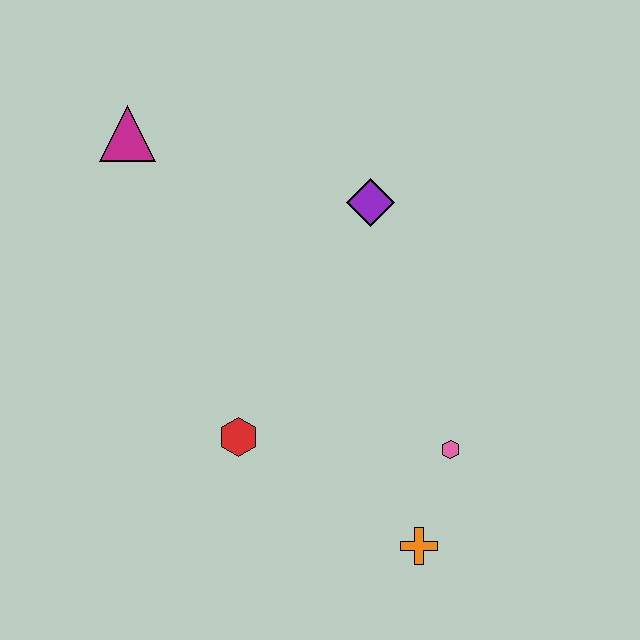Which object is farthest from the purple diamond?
The orange cross is farthest from the purple diamond.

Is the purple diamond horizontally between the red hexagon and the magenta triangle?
No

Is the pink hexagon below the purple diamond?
Yes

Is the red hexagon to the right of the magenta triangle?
Yes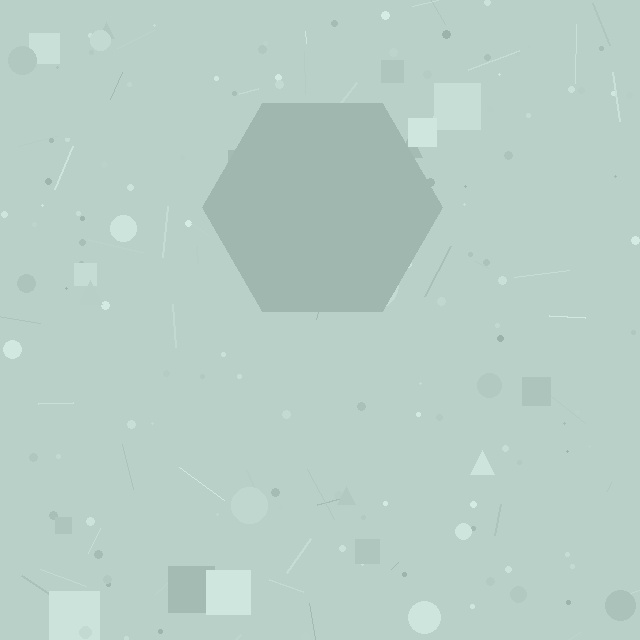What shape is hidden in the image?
A hexagon is hidden in the image.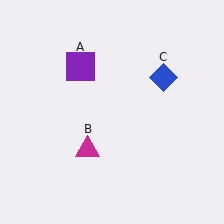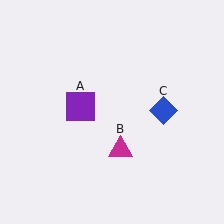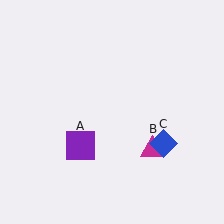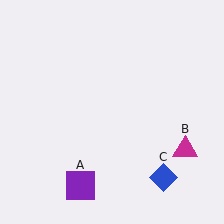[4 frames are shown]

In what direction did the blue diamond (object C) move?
The blue diamond (object C) moved down.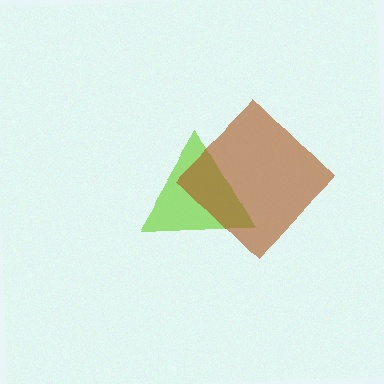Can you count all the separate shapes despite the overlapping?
Yes, there are 2 separate shapes.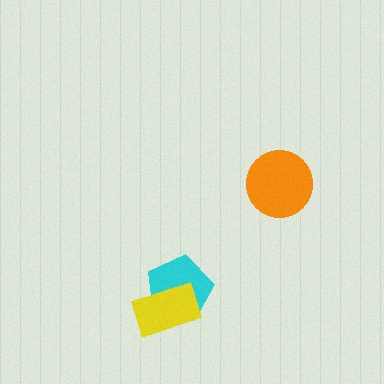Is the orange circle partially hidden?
No, no other shape covers it.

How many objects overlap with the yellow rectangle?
1 object overlaps with the yellow rectangle.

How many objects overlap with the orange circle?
0 objects overlap with the orange circle.